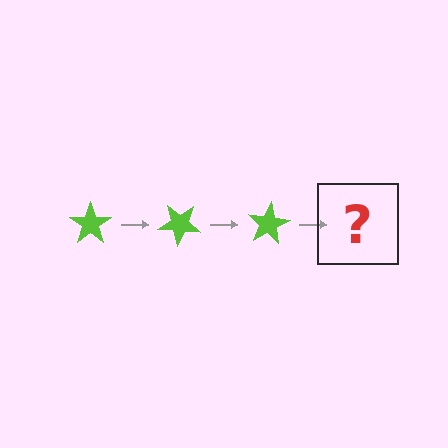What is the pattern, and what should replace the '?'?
The pattern is that the star rotates 40 degrees each step. The '?' should be a lime star rotated 120 degrees.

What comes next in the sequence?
The next element should be a lime star rotated 120 degrees.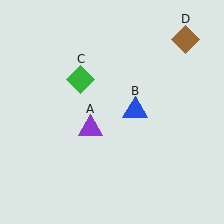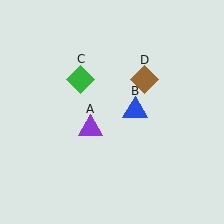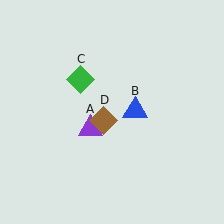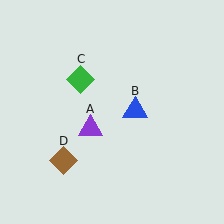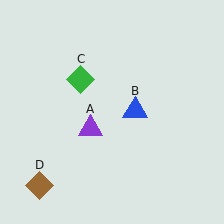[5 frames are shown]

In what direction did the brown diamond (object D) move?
The brown diamond (object D) moved down and to the left.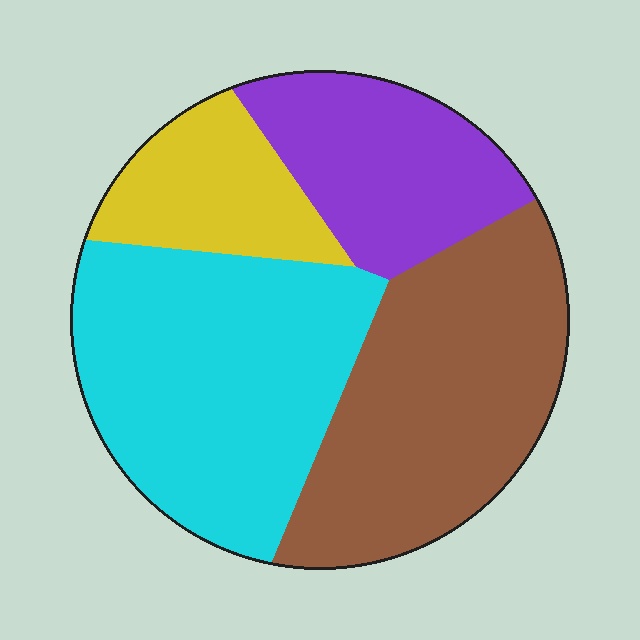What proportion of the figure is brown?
Brown covers about 35% of the figure.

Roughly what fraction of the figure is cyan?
Cyan covers about 35% of the figure.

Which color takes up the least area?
Yellow, at roughly 15%.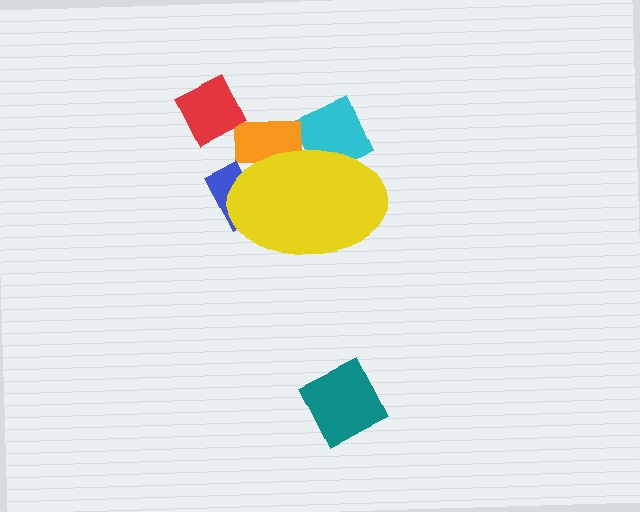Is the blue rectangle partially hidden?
Yes, the blue rectangle is partially hidden behind the yellow ellipse.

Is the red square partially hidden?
No, the red square is fully visible.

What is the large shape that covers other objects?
A yellow ellipse.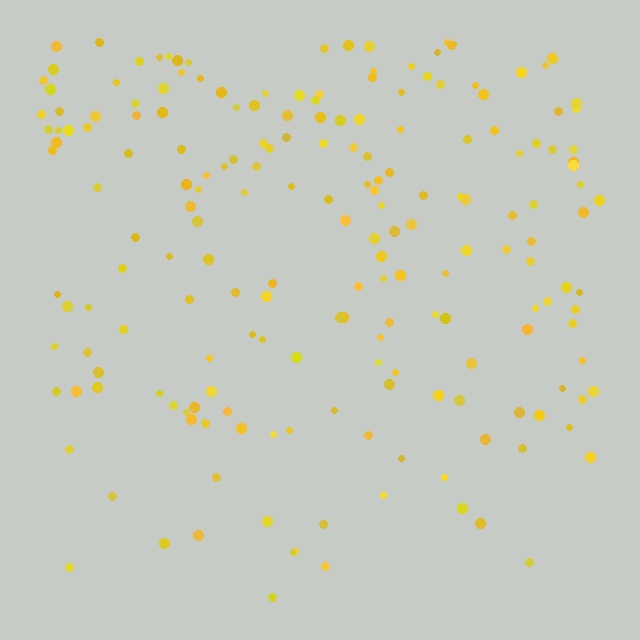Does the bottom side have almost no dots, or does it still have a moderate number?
Still a moderate number, just noticeably fewer than the top.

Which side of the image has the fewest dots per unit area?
The bottom.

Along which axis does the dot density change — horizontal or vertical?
Vertical.